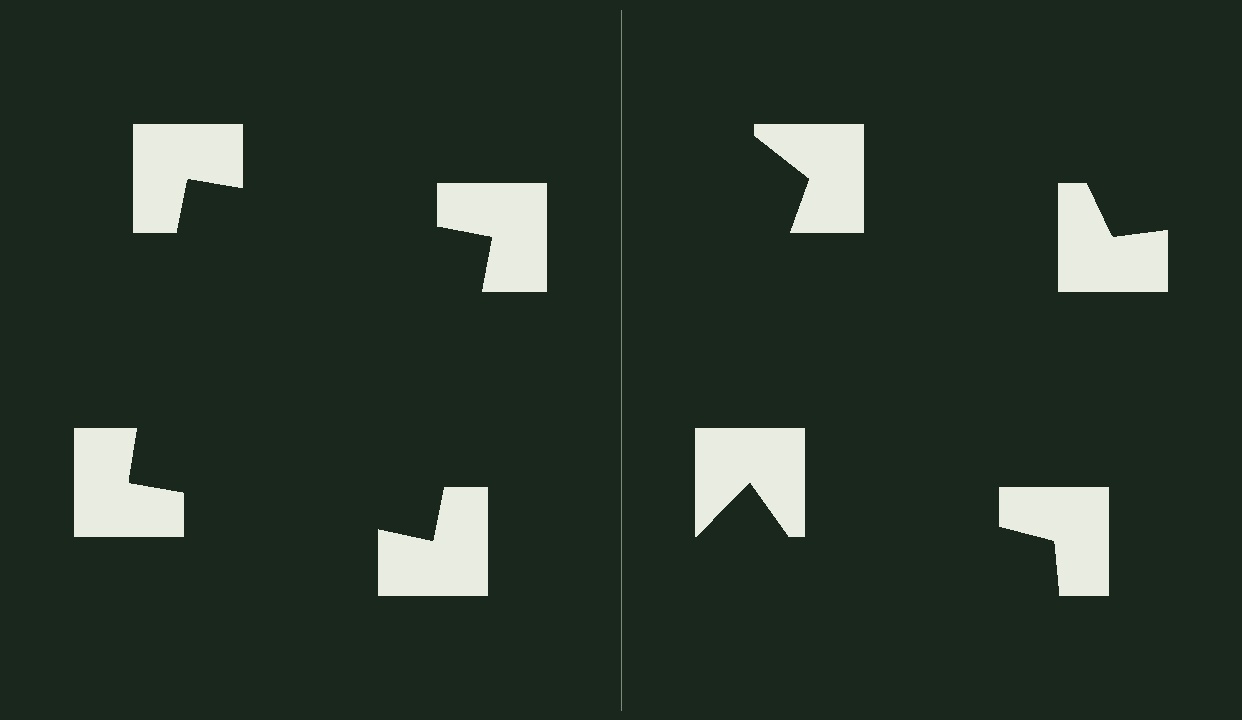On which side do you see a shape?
An illusory square appears on the left side. On the right side the wedge cuts are rotated, so no coherent shape forms.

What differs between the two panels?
The notched squares are positioned identically on both sides; only the wedge orientations differ. On the left they align to a square; on the right they are misaligned.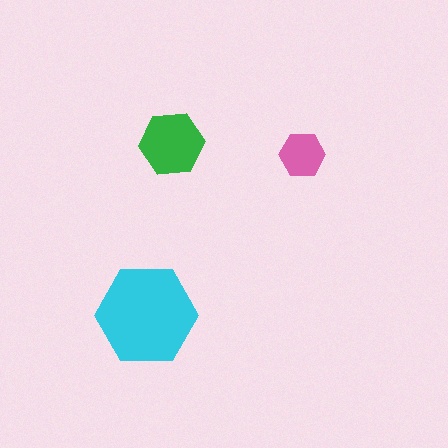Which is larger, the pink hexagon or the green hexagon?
The green one.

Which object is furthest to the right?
The pink hexagon is rightmost.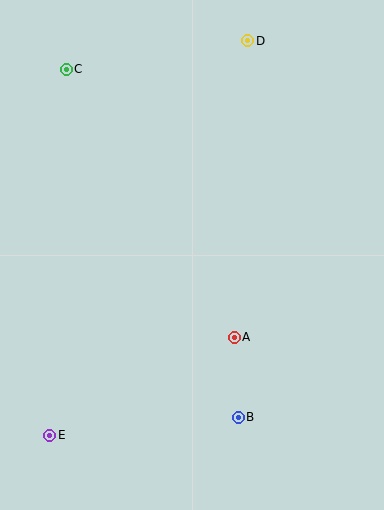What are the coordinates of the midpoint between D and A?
The midpoint between D and A is at (241, 189).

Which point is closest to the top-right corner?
Point D is closest to the top-right corner.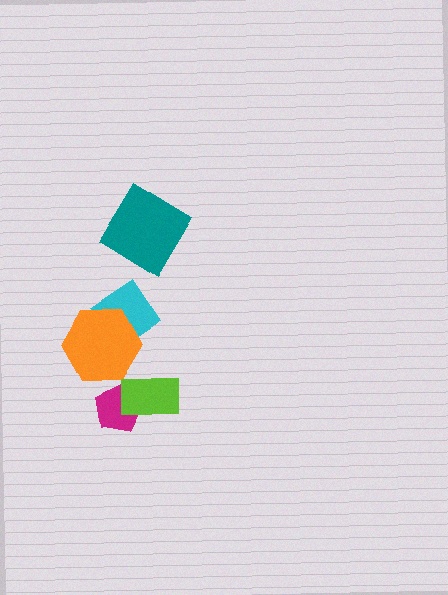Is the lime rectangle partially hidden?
No, no other shape covers it.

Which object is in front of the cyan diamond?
The orange hexagon is in front of the cyan diamond.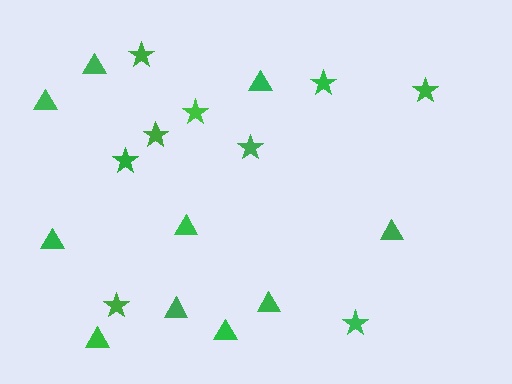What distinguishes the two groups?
There are 2 groups: one group of stars (9) and one group of triangles (10).